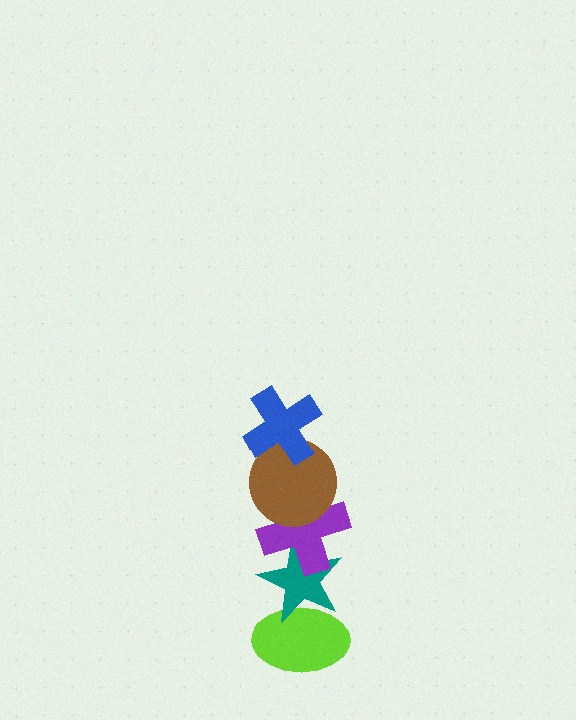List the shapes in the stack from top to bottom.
From top to bottom: the blue cross, the brown circle, the purple cross, the teal star, the lime ellipse.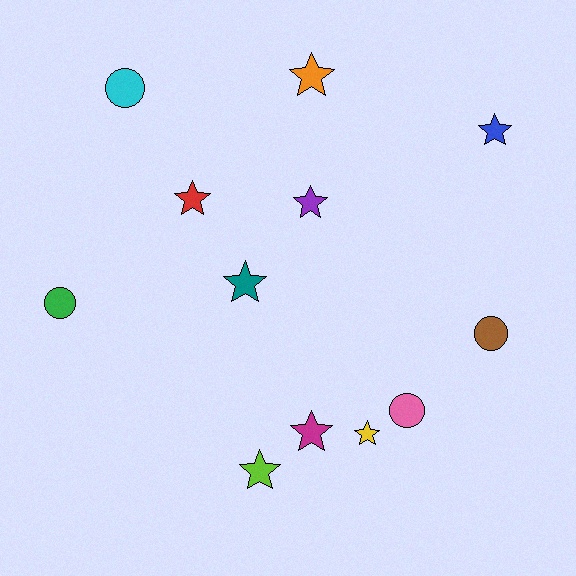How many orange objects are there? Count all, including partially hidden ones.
There is 1 orange object.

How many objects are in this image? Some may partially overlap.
There are 12 objects.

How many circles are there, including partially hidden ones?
There are 4 circles.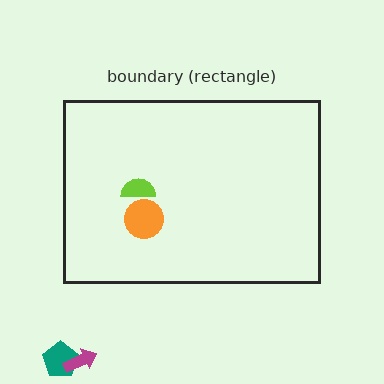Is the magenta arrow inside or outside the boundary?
Outside.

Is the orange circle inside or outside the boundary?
Inside.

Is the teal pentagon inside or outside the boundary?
Outside.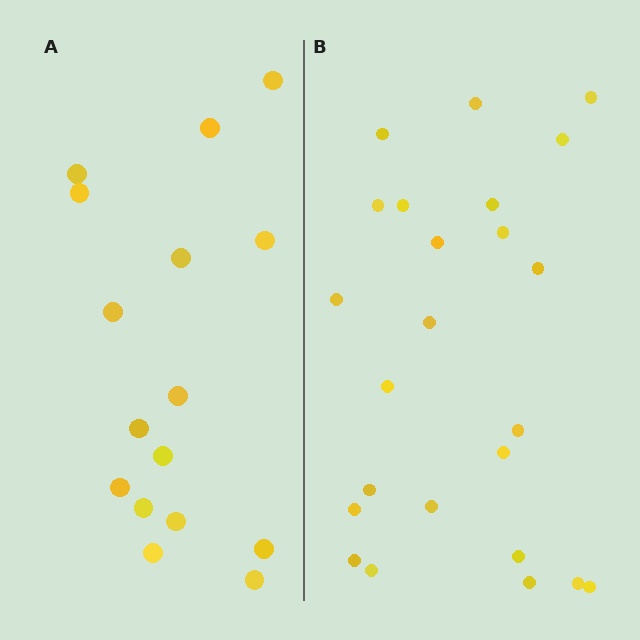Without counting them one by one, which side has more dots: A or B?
Region B (the right region) has more dots.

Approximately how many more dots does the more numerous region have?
Region B has roughly 8 or so more dots than region A.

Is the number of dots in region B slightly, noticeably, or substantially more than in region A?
Region B has substantially more. The ratio is roughly 1.5 to 1.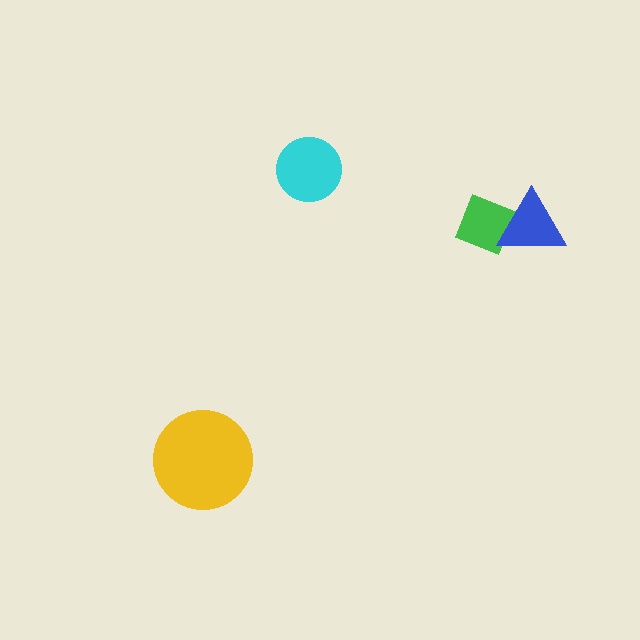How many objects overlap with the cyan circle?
0 objects overlap with the cyan circle.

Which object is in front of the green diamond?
The blue triangle is in front of the green diamond.